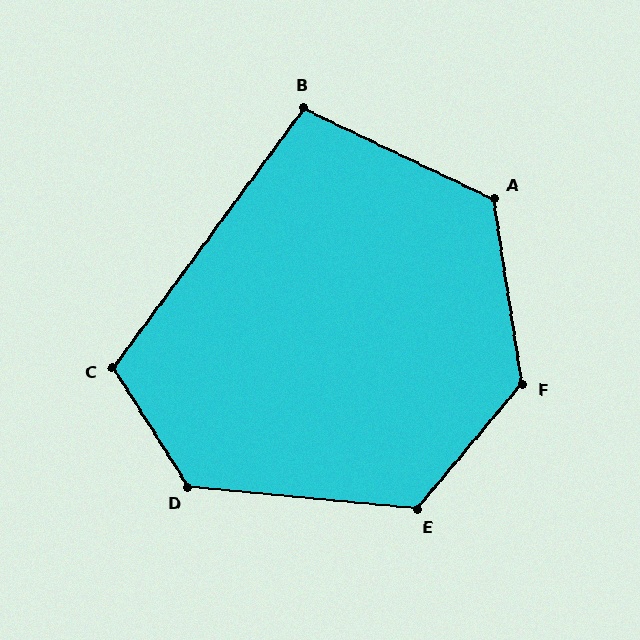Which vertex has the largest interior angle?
F, at approximately 131 degrees.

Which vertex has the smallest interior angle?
B, at approximately 101 degrees.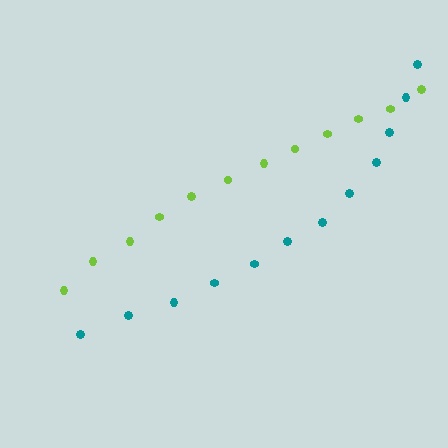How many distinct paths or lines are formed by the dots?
There are 2 distinct paths.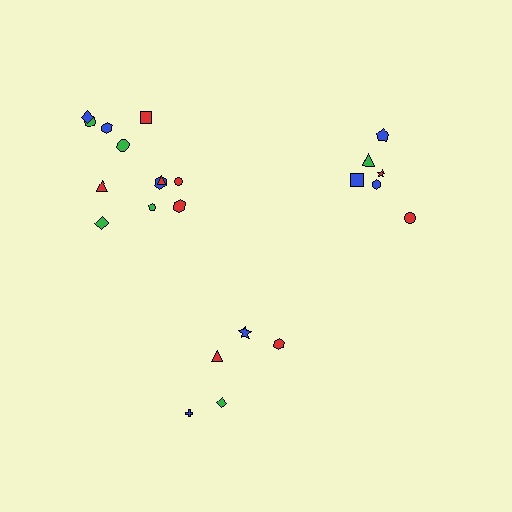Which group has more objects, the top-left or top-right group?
The top-left group.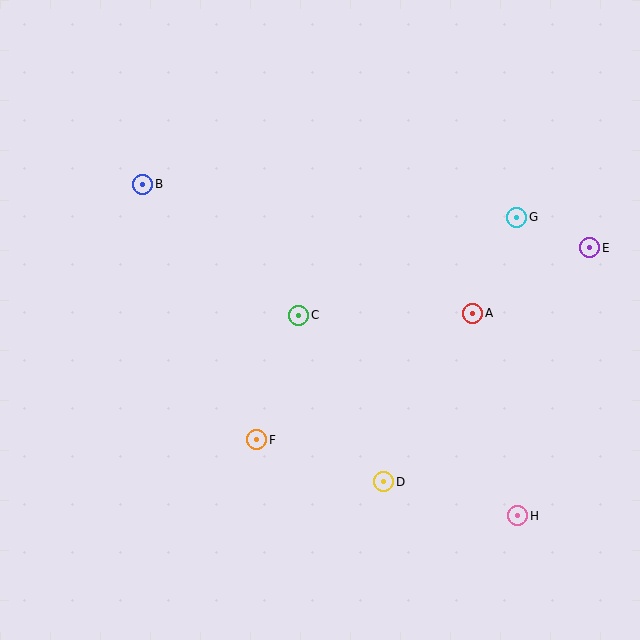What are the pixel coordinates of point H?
Point H is at (518, 516).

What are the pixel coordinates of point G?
Point G is at (517, 217).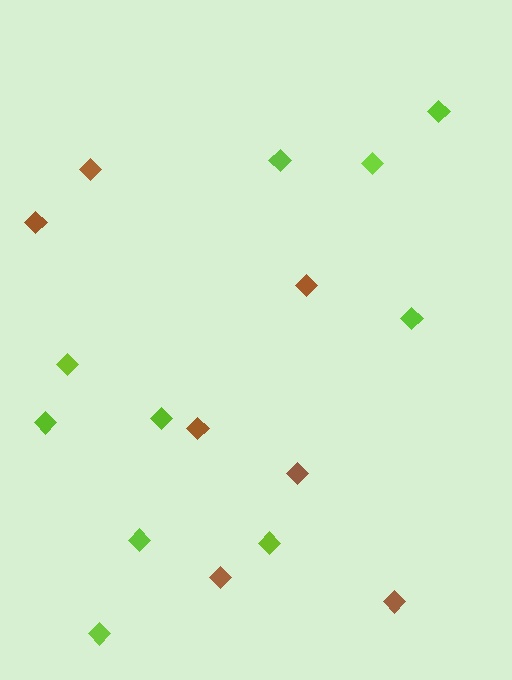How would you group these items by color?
There are 2 groups: one group of brown diamonds (7) and one group of lime diamonds (10).